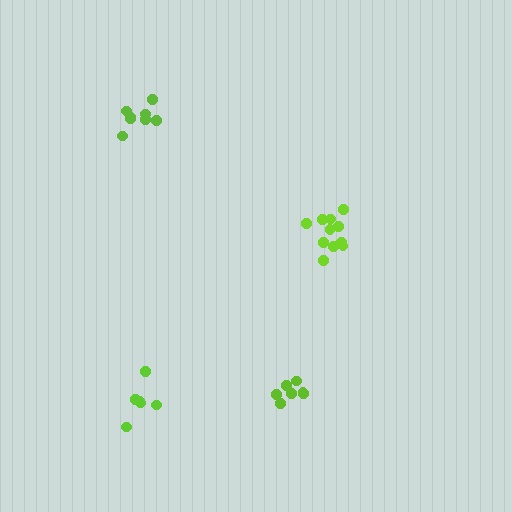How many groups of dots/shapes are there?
There are 4 groups.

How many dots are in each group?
Group 1: 6 dots, Group 2: 7 dots, Group 3: 11 dots, Group 4: 8 dots (32 total).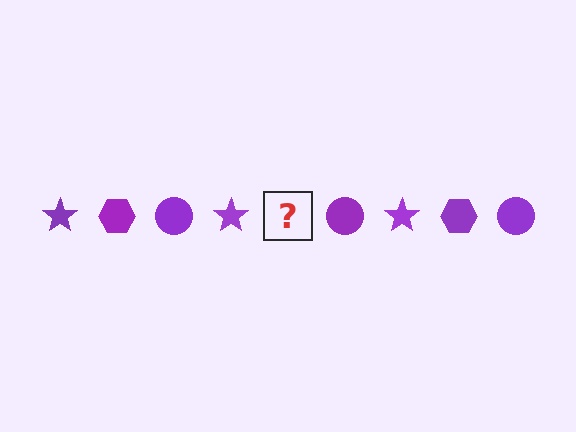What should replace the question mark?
The question mark should be replaced with a purple hexagon.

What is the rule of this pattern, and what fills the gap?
The rule is that the pattern cycles through star, hexagon, circle shapes in purple. The gap should be filled with a purple hexagon.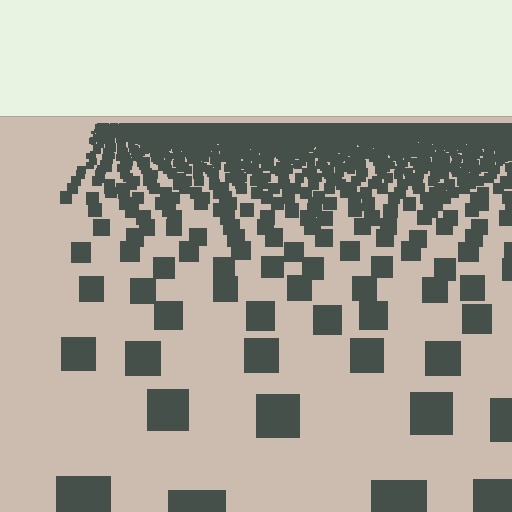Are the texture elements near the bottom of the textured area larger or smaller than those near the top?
Larger. Near the bottom, elements are closer to the viewer and appear at a bigger on-screen size.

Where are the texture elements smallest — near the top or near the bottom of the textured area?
Near the top.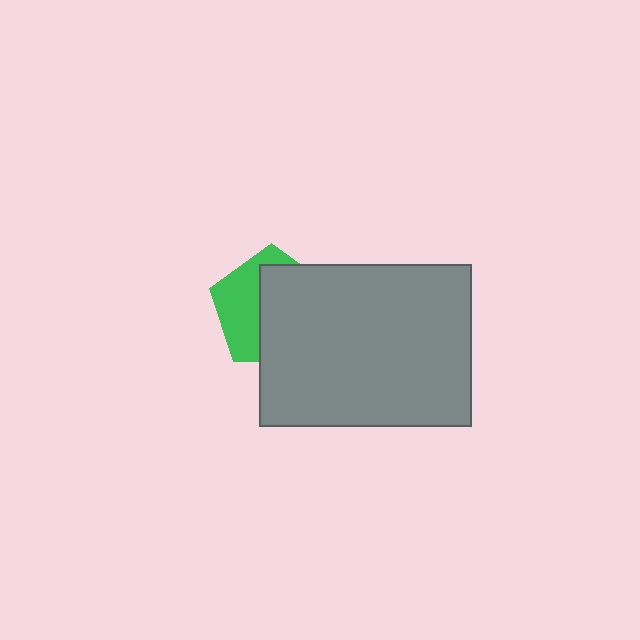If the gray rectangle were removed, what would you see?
You would see the complete green pentagon.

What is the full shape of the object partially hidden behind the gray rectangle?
The partially hidden object is a green pentagon.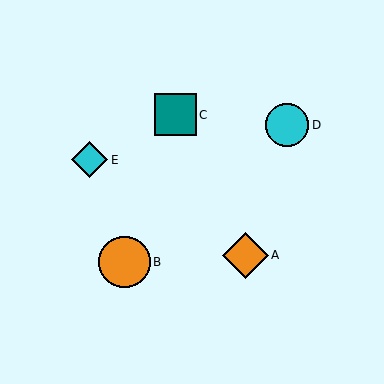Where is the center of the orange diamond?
The center of the orange diamond is at (245, 255).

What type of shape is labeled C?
Shape C is a teal square.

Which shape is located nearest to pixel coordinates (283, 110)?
The cyan circle (labeled D) at (287, 125) is nearest to that location.